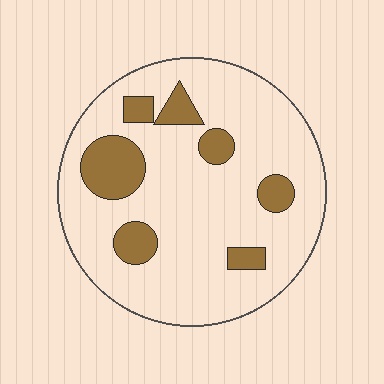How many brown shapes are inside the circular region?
7.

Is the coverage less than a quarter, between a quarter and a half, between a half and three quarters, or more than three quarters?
Less than a quarter.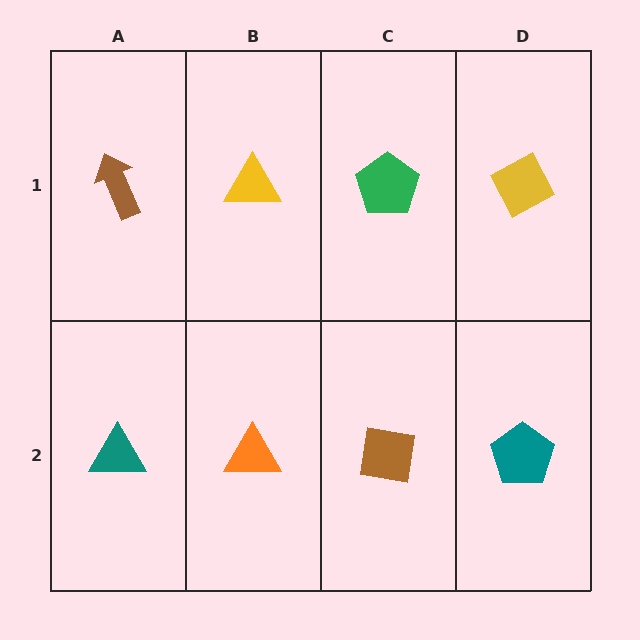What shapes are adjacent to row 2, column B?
A yellow triangle (row 1, column B), a teal triangle (row 2, column A), a brown square (row 2, column C).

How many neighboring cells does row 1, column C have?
3.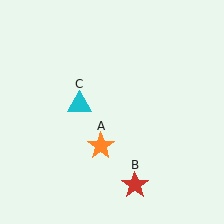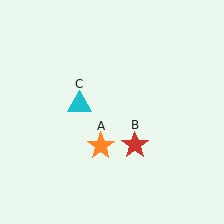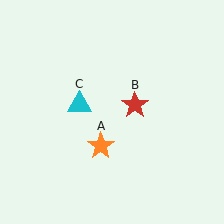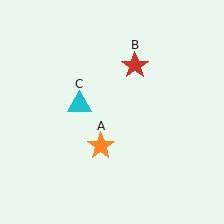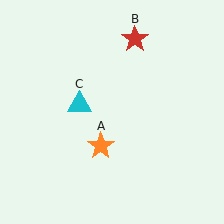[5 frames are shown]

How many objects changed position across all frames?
1 object changed position: red star (object B).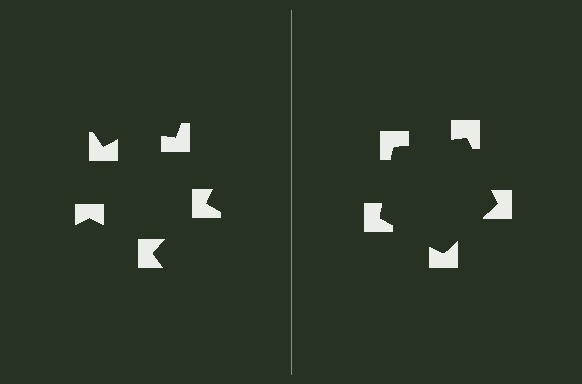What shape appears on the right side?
An illusory pentagon.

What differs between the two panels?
The notched squares are positioned identically on both sides; only the wedge orientations differ. On the right they align to a pentagon; on the left they are misaligned.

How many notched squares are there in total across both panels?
10 — 5 on each side.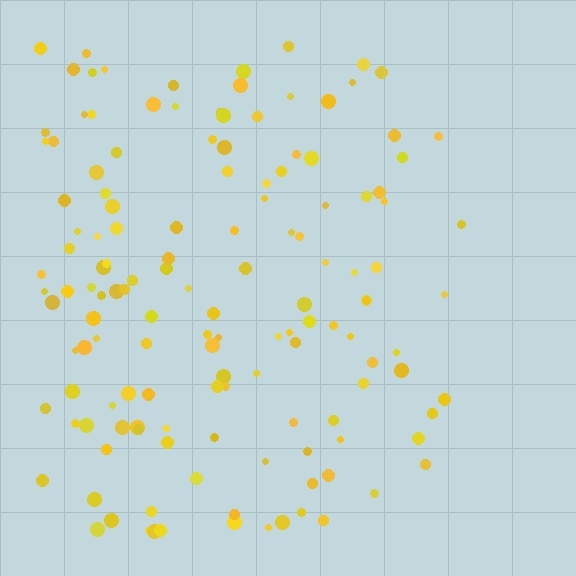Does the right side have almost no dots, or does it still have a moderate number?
Still a moderate number, just noticeably fewer than the left.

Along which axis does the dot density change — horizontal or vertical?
Horizontal.